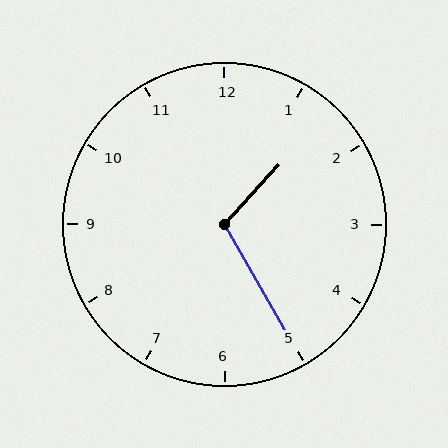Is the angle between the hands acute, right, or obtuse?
It is obtuse.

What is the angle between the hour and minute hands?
Approximately 108 degrees.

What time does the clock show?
1:25.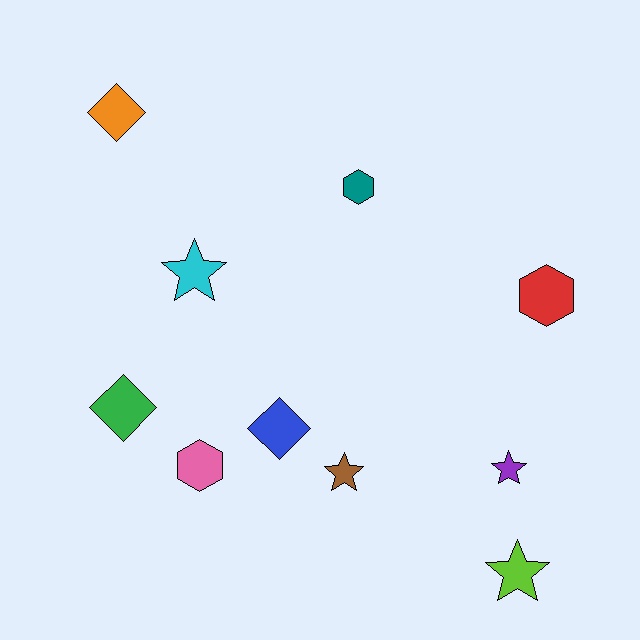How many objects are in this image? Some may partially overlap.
There are 10 objects.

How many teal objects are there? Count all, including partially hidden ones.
There is 1 teal object.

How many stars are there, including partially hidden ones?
There are 4 stars.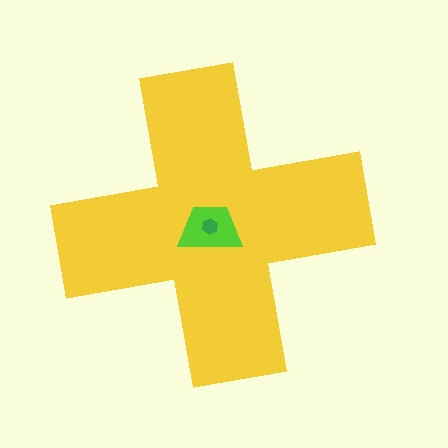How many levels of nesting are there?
3.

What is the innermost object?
The green hexagon.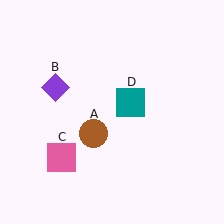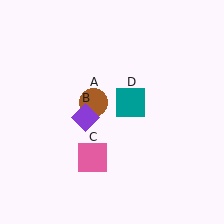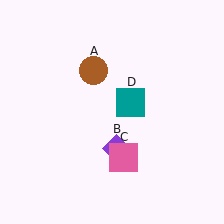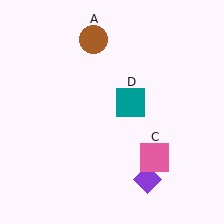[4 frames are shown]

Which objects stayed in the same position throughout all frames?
Teal square (object D) remained stationary.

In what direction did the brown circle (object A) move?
The brown circle (object A) moved up.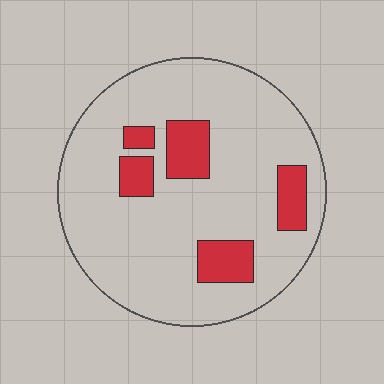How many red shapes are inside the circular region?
5.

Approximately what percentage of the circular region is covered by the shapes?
Approximately 15%.